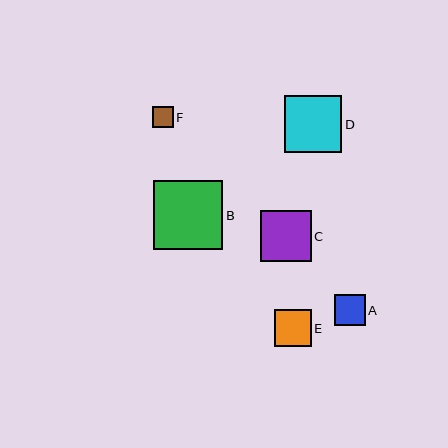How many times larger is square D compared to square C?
Square D is approximately 1.1 times the size of square C.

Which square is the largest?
Square B is the largest with a size of approximately 69 pixels.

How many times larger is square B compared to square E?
Square B is approximately 1.9 times the size of square E.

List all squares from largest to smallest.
From largest to smallest: B, D, C, E, A, F.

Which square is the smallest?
Square F is the smallest with a size of approximately 21 pixels.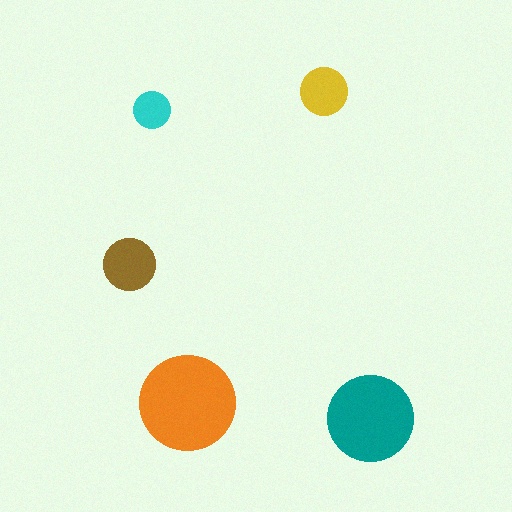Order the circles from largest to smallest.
the orange one, the teal one, the brown one, the yellow one, the cyan one.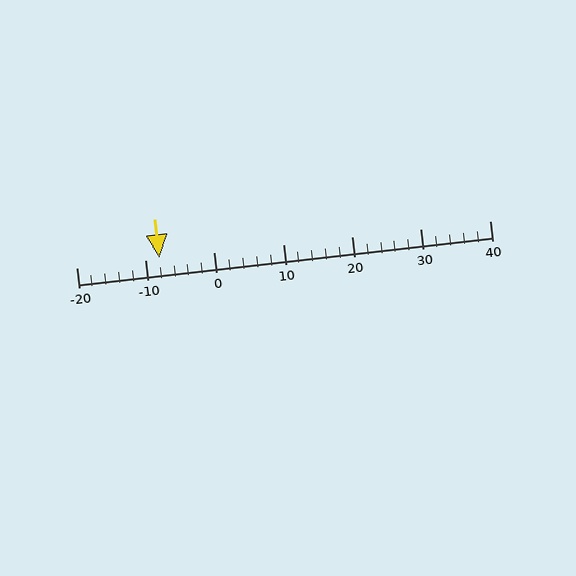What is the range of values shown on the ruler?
The ruler shows values from -20 to 40.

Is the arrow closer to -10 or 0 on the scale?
The arrow is closer to -10.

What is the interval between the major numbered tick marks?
The major tick marks are spaced 10 units apart.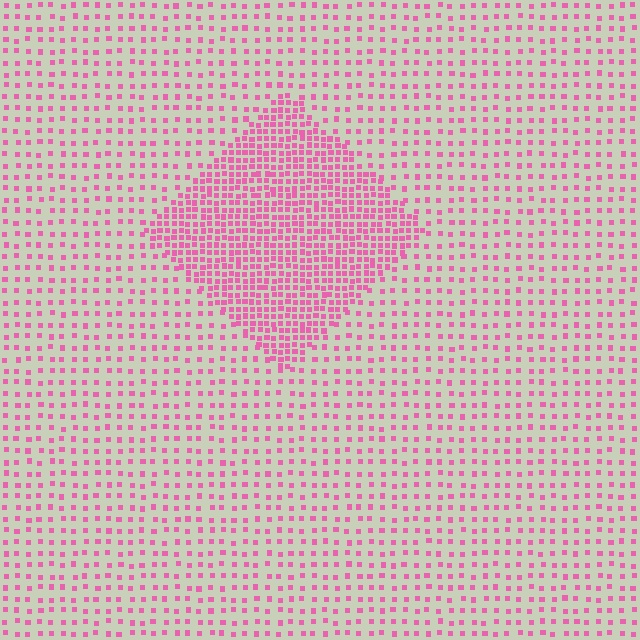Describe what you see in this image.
The image contains small pink elements arranged at two different densities. A diamond-shaped region is visible where the elements are more densely packed than the surrounding area.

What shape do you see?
I see a diamond.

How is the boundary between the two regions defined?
The boundary is defined by a change in element density (approximately 2.6x ratio). All elements are the same color, size, and shape.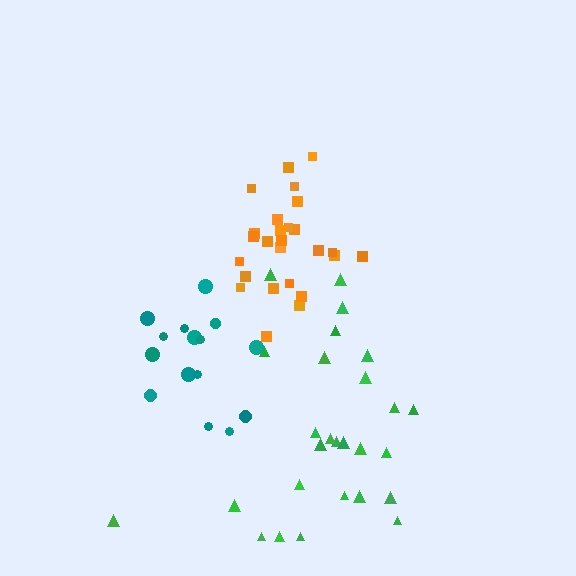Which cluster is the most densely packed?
Orange.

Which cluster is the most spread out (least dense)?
Green.